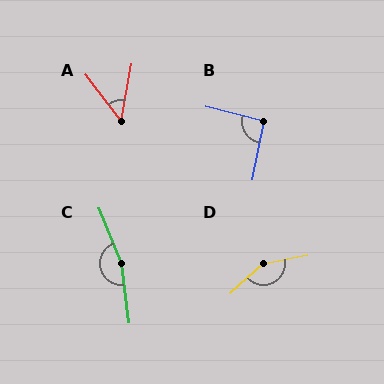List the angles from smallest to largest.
A (48°), B (93°), D (149°), C (165°).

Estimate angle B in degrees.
Approximately 93 degrees.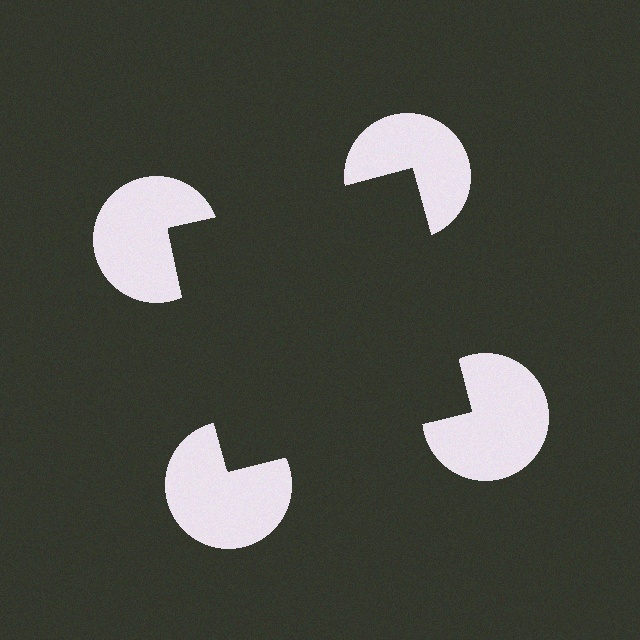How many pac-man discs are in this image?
There are 4 — one at each vertex of the illusory square.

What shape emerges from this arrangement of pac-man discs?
An illusory square — its edges are inferred from the aligned wedge cuts in the pac-man discs, not physically drawn.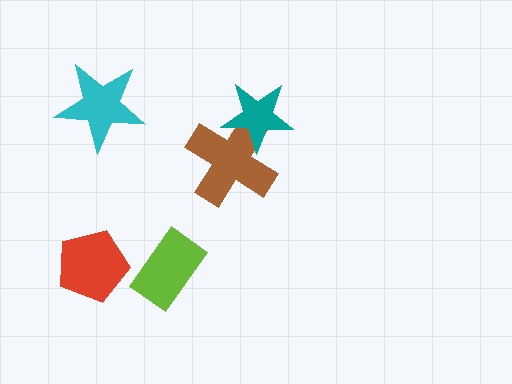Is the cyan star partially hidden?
No, no other shape covers it.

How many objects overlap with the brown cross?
1 object overlaps with the brown cross.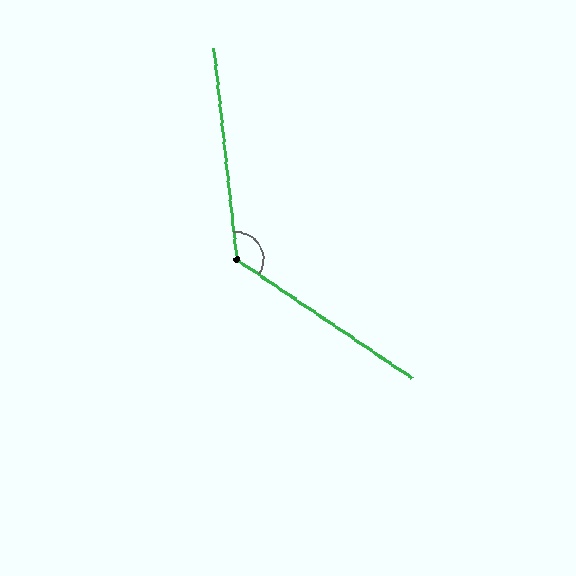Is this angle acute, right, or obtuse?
It is obtuse.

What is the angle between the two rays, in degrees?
Approximately 130 degrees.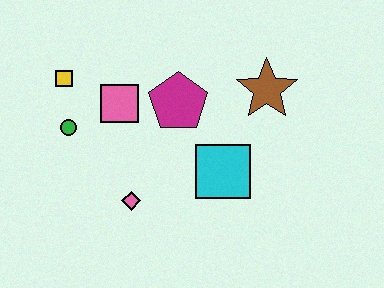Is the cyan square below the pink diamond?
No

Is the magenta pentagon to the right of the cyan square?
No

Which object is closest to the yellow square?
The green circle is closest to the yellow square.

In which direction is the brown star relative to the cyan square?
The brown star is above the cyan square.